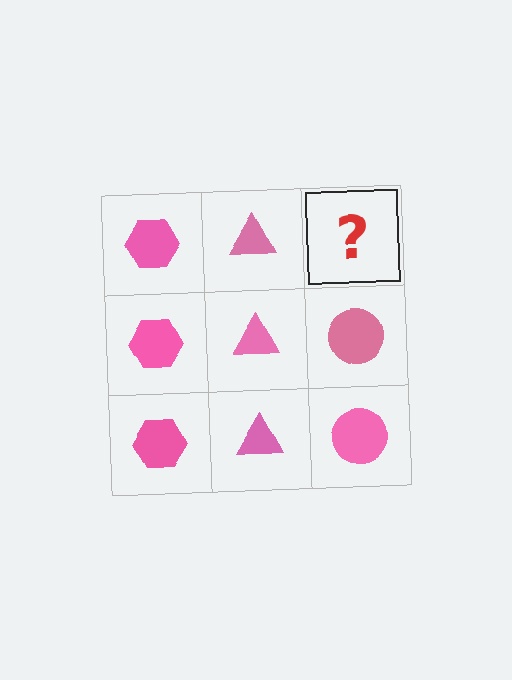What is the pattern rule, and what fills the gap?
The rule is that each column has a consistent shape. The gap should be filled with a pink circle.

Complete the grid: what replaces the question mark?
The question mark should be replaced with a pink circle.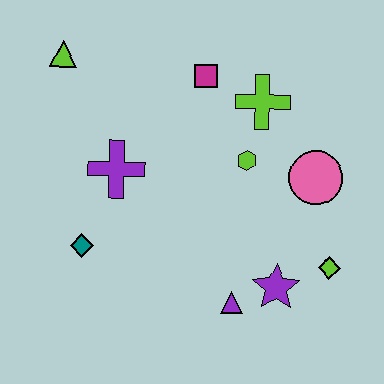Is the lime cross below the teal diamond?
No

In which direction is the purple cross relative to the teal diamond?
The purple cross is above the teal diamond.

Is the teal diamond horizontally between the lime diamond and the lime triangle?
Yes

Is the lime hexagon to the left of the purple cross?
No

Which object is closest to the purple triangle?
The purple star is closest to the purple triangle.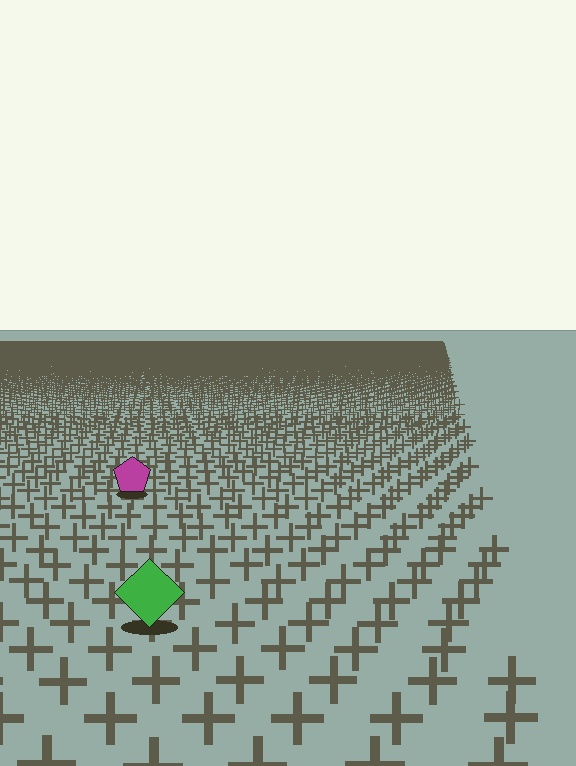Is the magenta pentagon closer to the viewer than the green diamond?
No. The green diamond is closer — you can tell from the texture gradient: the ground texture is coarser near it.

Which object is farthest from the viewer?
The magenta pentagon is farthest from the viewer. It appears smaller and the ground texture around it is denser.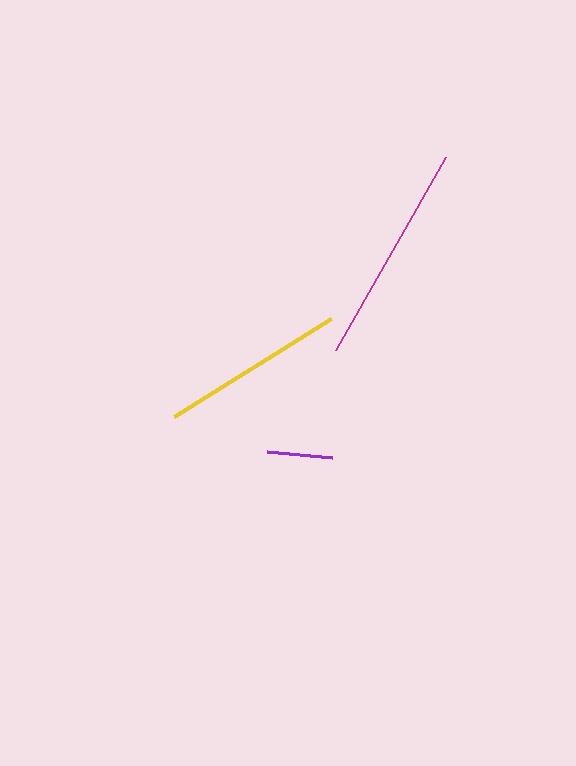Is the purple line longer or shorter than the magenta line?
The magenta line is longer than the purple line.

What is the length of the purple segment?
The purple segment is approximately 65 pixels long.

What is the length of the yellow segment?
The yellow segment is approximately 185 pixels long.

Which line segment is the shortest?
The purple line is the shortest at approximately 65 pixels.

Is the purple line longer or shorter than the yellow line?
The yellow line is longer than the purple line.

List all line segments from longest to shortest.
From longest to shortest: magenta, yellow, purple.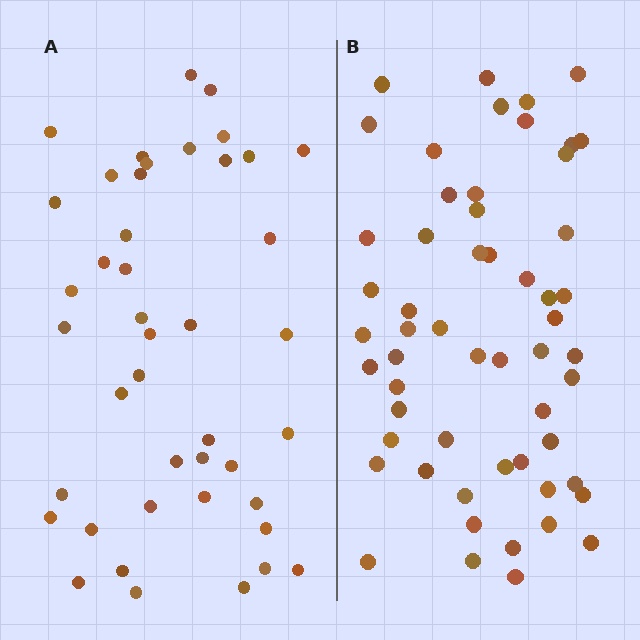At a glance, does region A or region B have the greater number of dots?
Region B (the right region) has more dots.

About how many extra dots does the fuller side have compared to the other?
Region B has approximately 15 more dots than region A.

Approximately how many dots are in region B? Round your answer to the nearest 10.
About 60 dots. (The exact count is 56, which rounds to 60.)